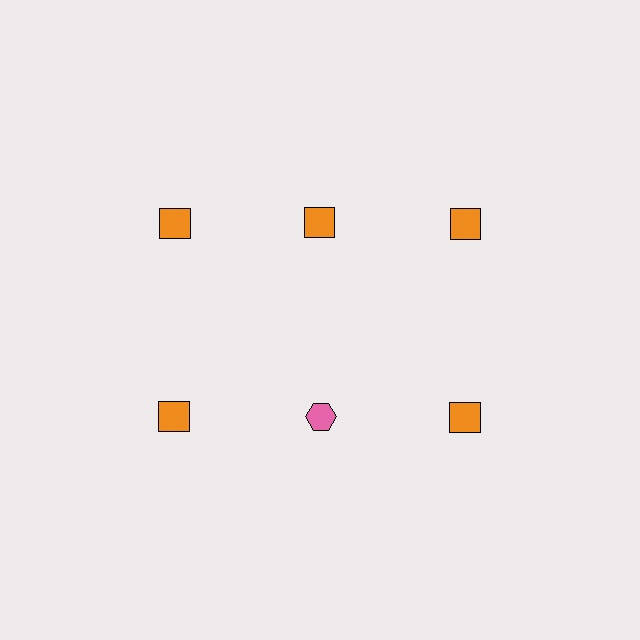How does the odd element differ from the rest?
It differs in both color (pink instead of orange) and shape (hexagon instead of square).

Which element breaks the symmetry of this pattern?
The pink hexagon in the second row, second from left column breaks the symmetry. All other shapes are orange squares.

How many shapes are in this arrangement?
There are 6 shapes arranged in a grid pattern.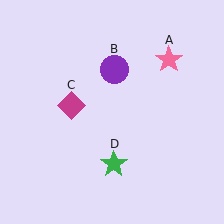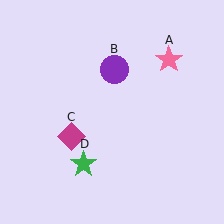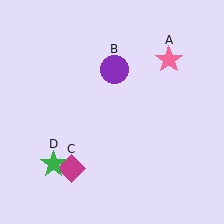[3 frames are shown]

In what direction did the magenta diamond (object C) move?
The magenta diamond (object C) moved down.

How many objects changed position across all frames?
2 objects changed position: magenta diamond (object C), green star (object D).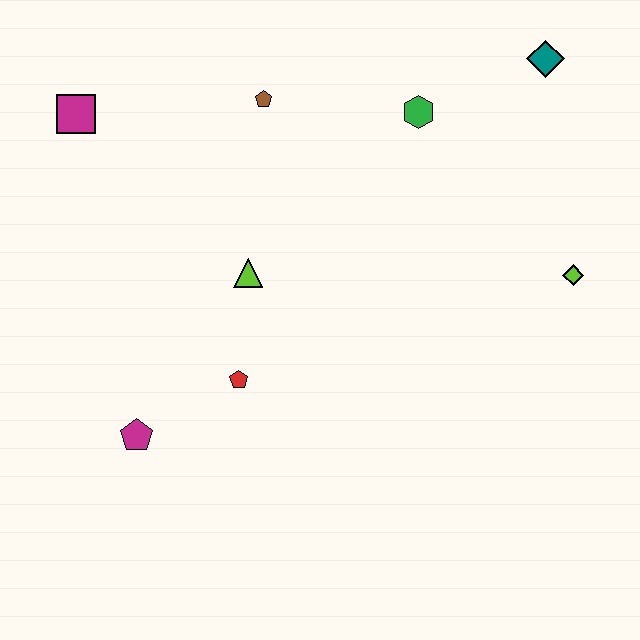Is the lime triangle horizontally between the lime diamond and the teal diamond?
No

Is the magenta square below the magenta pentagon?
No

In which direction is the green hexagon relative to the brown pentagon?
The green hexagon is to the right of the brown pentagon.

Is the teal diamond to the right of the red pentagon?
Yes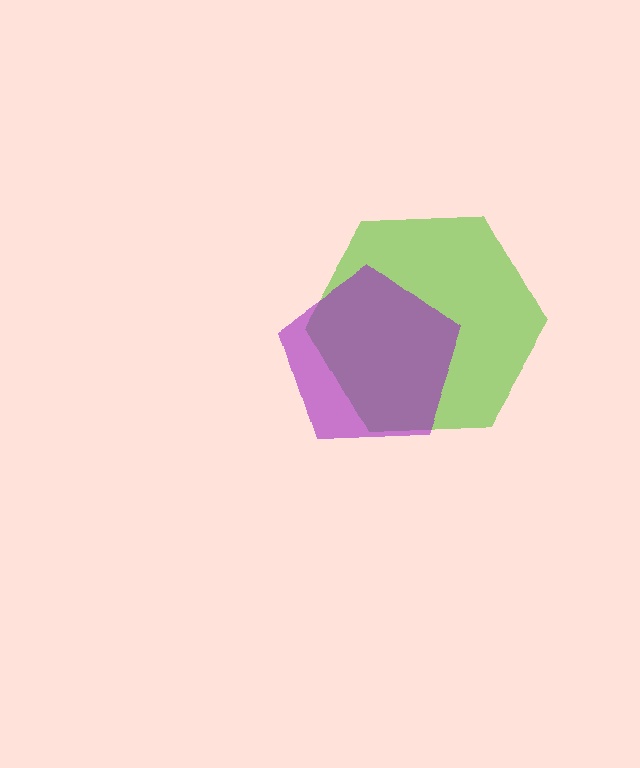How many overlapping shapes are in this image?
There are 2 overlapping shapes in the image.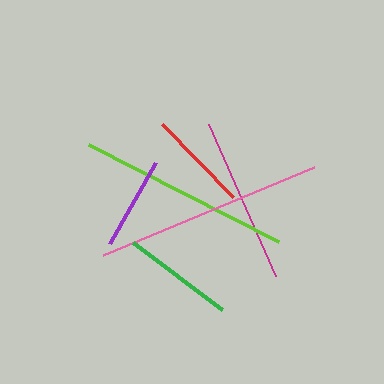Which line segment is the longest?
The pink line is the longest at approximately 229 pixels.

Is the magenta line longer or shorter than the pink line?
The pink line is longer than the magenta line.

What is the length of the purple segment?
The purple segment is approximately 93 pixels long.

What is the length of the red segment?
The red segment is approximately 101 pixels long.